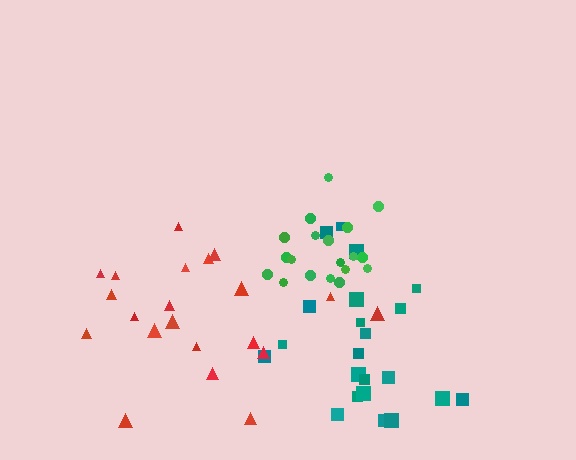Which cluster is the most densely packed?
Green.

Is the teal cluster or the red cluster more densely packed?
Teal.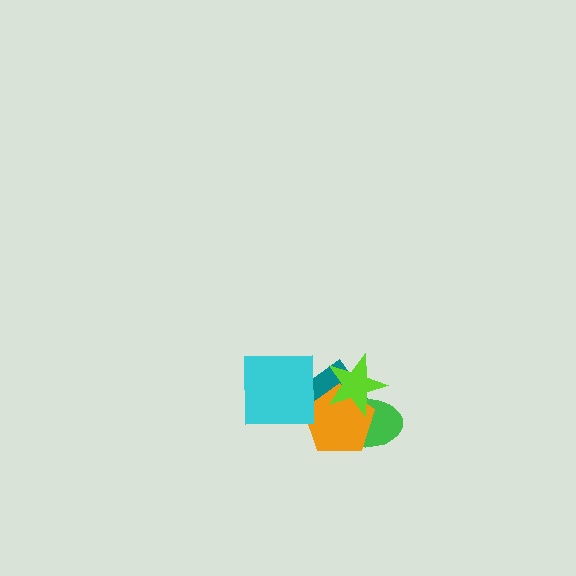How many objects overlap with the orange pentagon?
3 objects overlap with the orange pentagon.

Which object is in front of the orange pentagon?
The lime star is in front of the orange pentagon.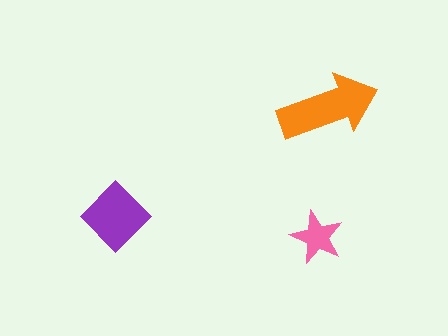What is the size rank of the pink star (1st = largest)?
3rd.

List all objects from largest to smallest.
The orange arrow, the purple diamond, the pink star.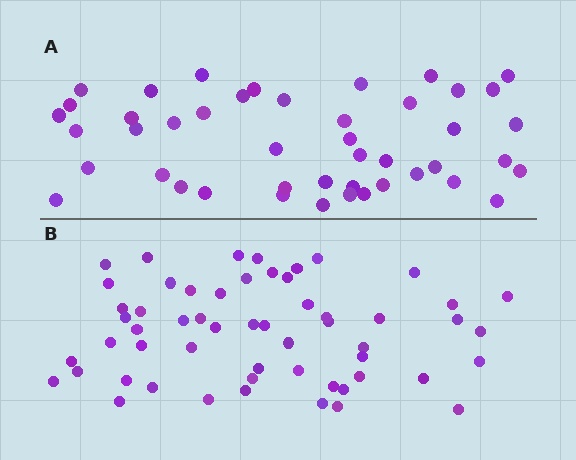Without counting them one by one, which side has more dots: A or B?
Region B (the bottom region) has more dots.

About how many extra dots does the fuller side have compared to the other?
Region B has roughly 12 or so more dots than region A.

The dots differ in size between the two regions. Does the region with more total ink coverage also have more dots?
No. Region A has more total ink coverage because its dots are larger, but region B actually contains more individual dots. Total area can be misleading — the number of items is what matters here.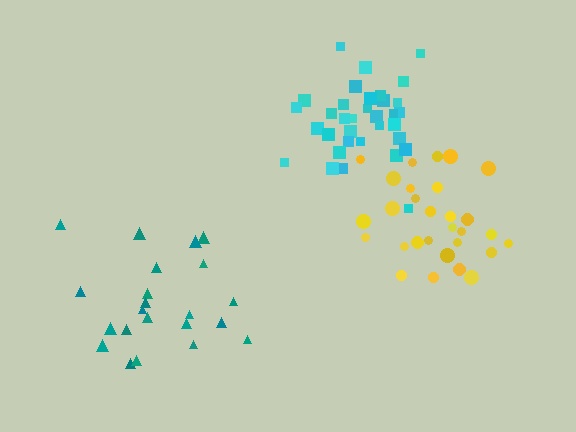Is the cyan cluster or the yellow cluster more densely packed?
Cyan.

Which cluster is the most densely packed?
Cyan.